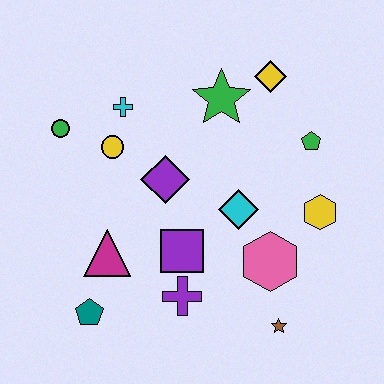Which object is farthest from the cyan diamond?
The green circle is farthest from the cyan diamond.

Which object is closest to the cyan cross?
The yellow circle is closest to the cyan cross.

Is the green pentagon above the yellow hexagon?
Yes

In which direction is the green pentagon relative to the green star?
The green pentagon is to the right of the green star.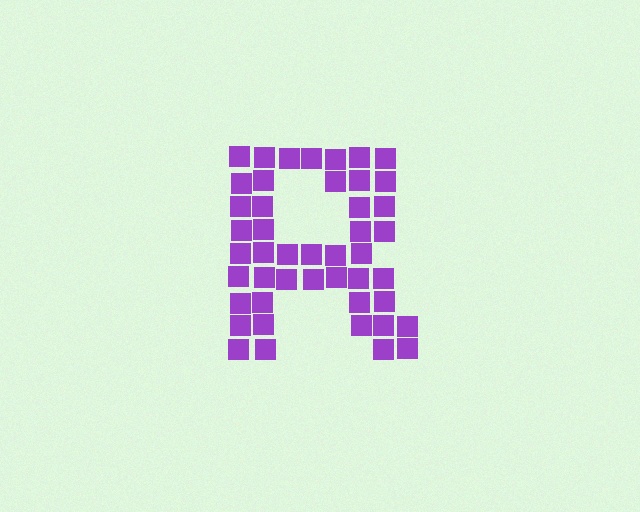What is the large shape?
The large shape is the letter R.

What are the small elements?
The small elements are squares.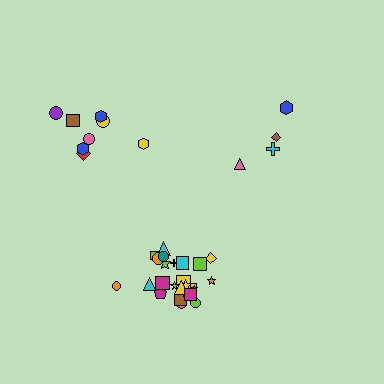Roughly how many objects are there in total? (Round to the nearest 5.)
Roughly 35 objects in total.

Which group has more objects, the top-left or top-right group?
The top-left group.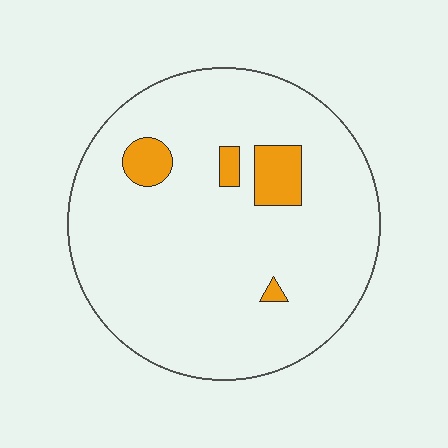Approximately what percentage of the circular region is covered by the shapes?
Approximately 10%.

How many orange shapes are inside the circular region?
4.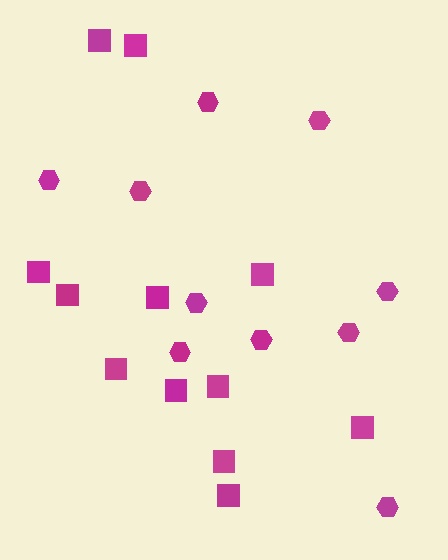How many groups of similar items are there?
There are 2 groups: one group of squares (12) and one group of hexagons (10).